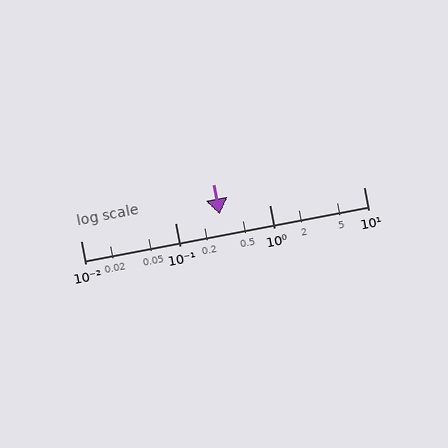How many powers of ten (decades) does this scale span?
The scale spans 3 decades, from 0.01 to 10.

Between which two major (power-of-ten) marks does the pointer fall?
The pointer is between 0.1 and 1.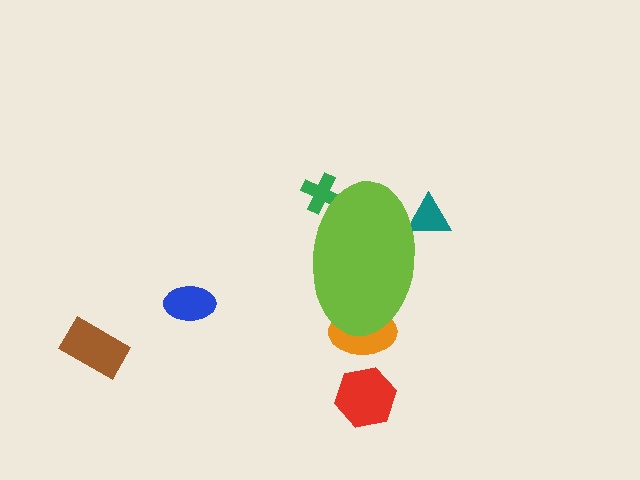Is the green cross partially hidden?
Yes, the green cross is partially hidden behind the lime ellipse.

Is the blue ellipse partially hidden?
No, the blue ellipse is fully visible.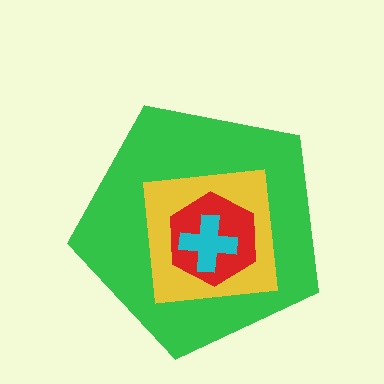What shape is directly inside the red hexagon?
The cyan cross.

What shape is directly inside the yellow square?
The red hexagon.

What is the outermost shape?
The green pentagon.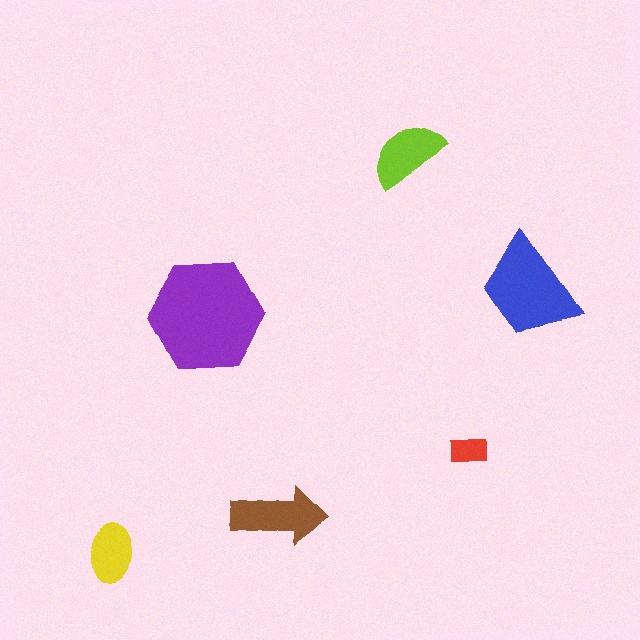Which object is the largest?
The purple hexagon.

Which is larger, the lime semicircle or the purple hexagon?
The purple hexagon.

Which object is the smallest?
The red rectangle.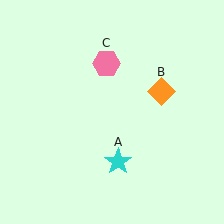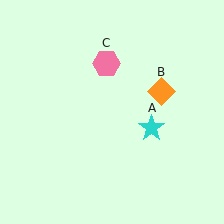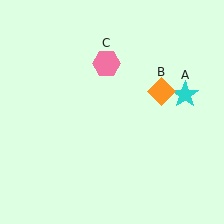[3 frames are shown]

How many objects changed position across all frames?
1 object changed position: cyan star (object A).